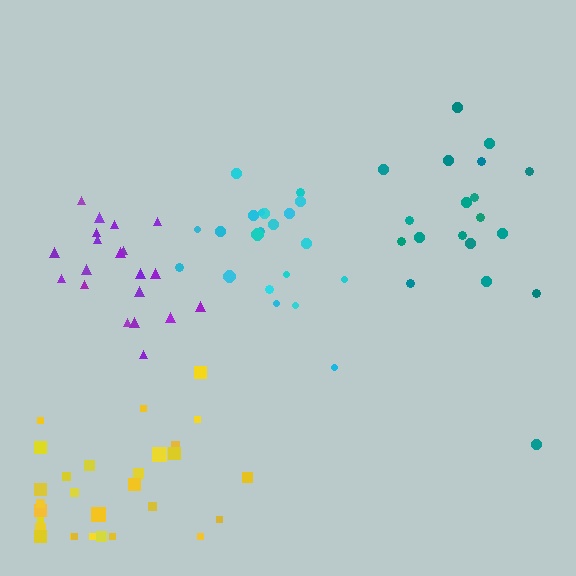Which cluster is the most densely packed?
Purple.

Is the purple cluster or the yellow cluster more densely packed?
Purple.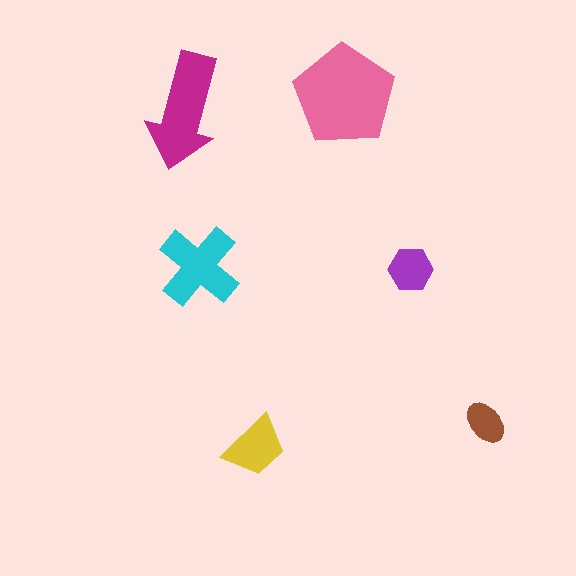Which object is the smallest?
The brown ellipse.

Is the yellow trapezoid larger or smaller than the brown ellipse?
Larger.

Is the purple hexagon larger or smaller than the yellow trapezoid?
Smaller.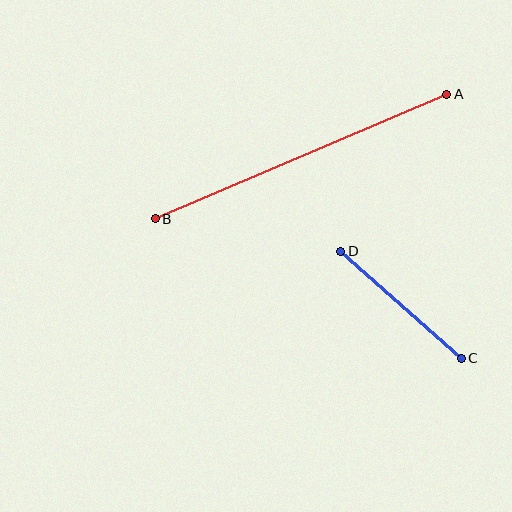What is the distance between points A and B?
The distance is approximately 317 pixels.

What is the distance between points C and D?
The distance is approximately 161 pixels.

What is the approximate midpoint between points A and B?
The midpoint is at approximately (301, 157) pixels.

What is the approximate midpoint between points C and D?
The midpoint is at approximately (401, 305) pixels.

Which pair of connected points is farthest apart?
Points A and B are farthest apart.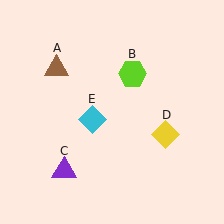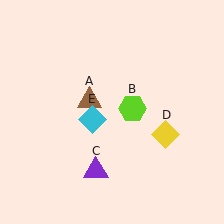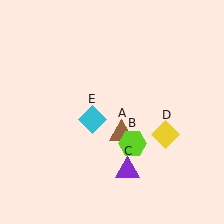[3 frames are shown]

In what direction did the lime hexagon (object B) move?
The lime hexagon (object B) moved down.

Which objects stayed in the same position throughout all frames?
Yellow diamond (object D) and cyan diamond (object E) remained stationary.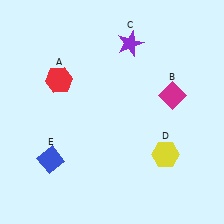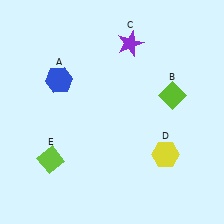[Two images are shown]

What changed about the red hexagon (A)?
In Image 1, A is red. In Image 2, it changed to blue.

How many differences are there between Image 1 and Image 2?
There are 3 differences between the two images.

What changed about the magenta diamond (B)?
In Image 1, B is magenta. In Image 2, it changed to lime.